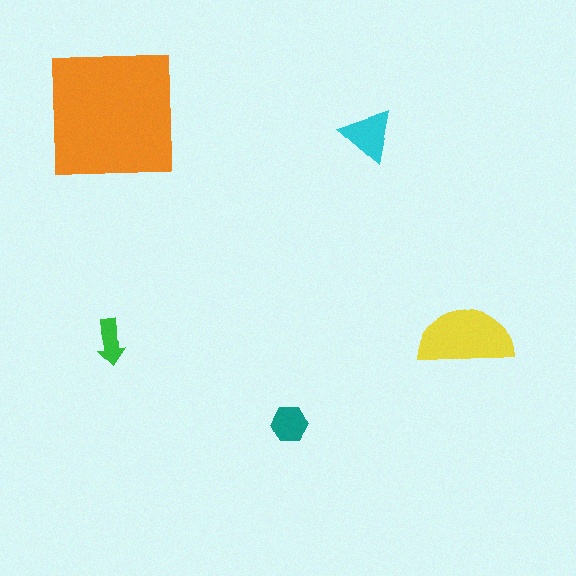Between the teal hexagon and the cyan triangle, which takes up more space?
The cyan triangle.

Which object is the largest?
The orange square.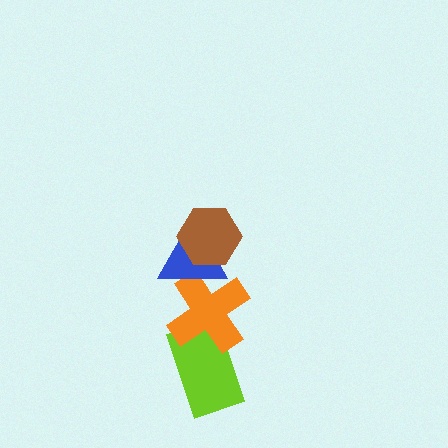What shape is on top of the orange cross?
The blue triangle is on top of the orange cross.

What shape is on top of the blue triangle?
The brown hexagon is on top of the blue triangle.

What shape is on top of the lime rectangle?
The orange cross is on top of the lime rectangle.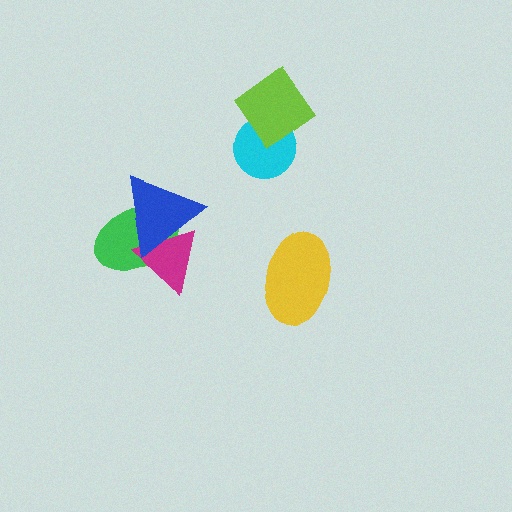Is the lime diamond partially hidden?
No, no other shape covers it.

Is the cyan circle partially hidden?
Yes, it is partially covered by another shape.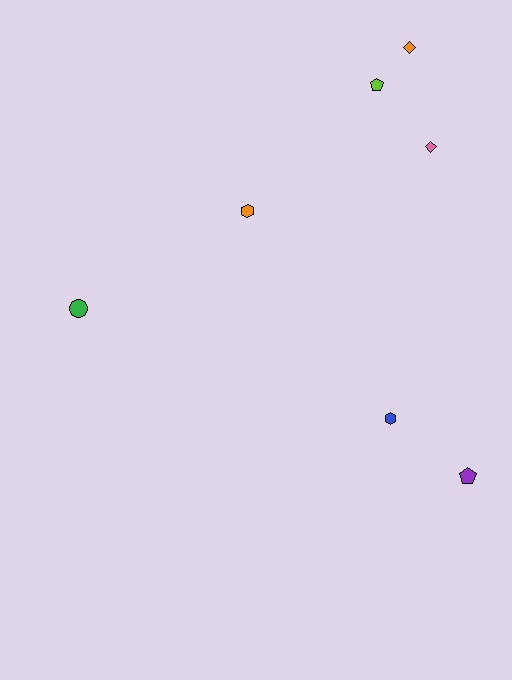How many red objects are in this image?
There are no red objects.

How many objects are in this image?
There are 7 objects.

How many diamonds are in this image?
There are 2 diamonds.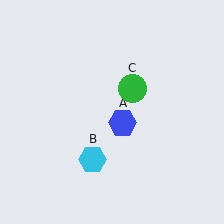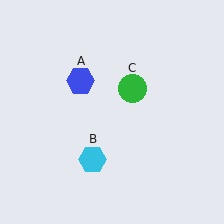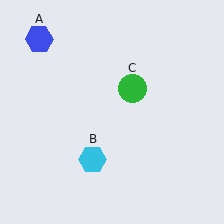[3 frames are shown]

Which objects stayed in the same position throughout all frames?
Cyan hexagon (object B) and green circle (object C) remained stationary.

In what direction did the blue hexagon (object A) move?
The blue hexagon (object A) moved up and to the left.